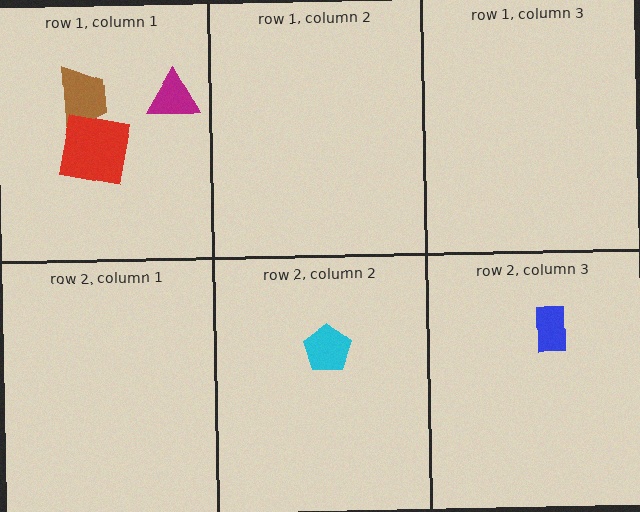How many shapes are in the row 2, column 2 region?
1.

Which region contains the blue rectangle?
The row 2, column 3 region.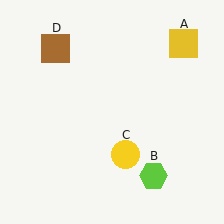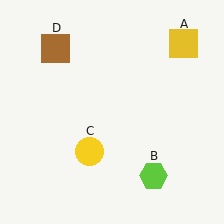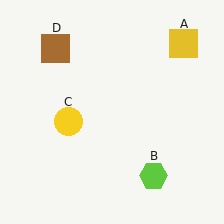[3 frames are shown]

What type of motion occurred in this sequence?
The yellow circle (object C) rotated clockwise around the center of the scene.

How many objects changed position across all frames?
1 object changed position: yellow circle (object C).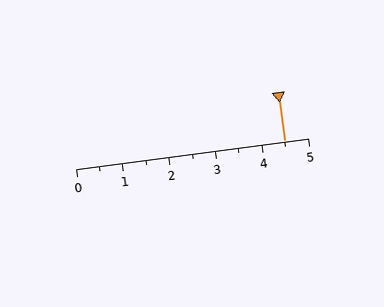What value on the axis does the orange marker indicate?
The marker indicates approximately 4.5.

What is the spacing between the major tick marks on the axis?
The major ticks are spaced 1 apart.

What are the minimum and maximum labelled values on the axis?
The axis runs from 0 to 5.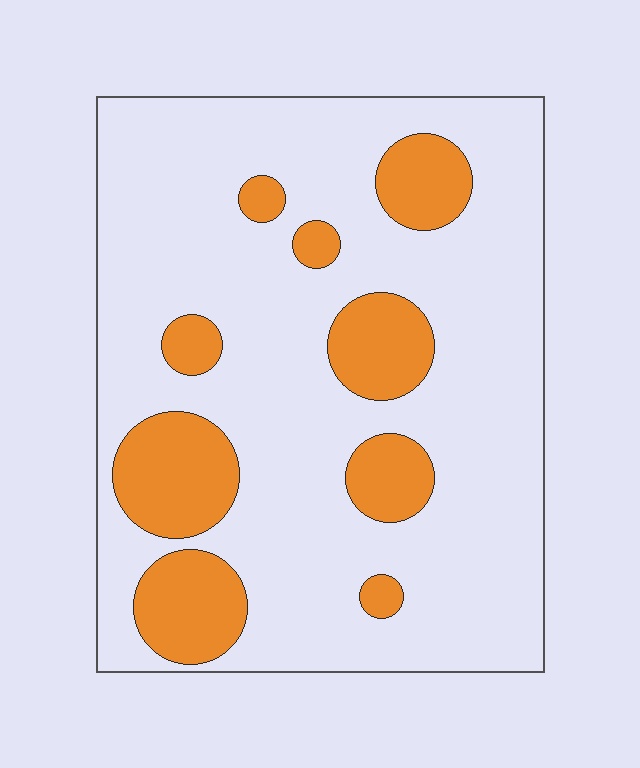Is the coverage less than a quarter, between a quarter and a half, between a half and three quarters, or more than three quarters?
Less than a quarter.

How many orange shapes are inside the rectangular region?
9.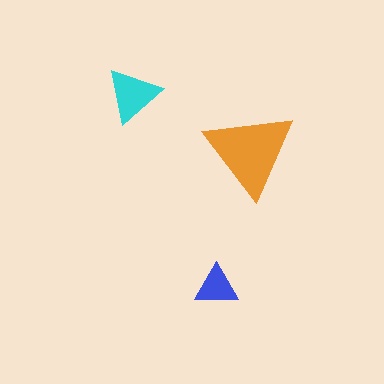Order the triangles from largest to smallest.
the orange one, the cyan one, the blue one.